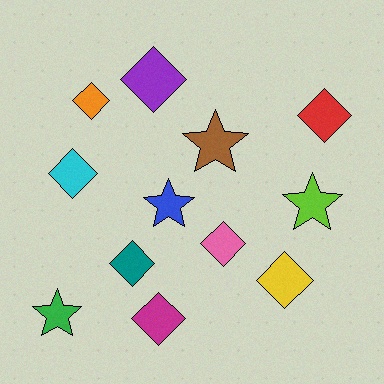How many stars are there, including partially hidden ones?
There are 4 stars.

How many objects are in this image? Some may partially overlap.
There are 12 objects.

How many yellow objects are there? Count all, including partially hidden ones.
There is 1 yellow object.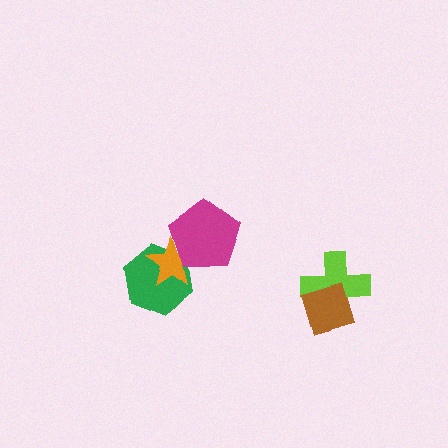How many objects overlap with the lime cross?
1 object overlaps with the lime cross.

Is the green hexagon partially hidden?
Yes, it is partially covered by another shape.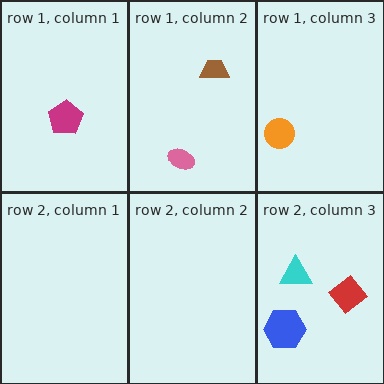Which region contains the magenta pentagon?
The row 1, column 1 region.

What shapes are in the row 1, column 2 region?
The brown trapezoid, the pink ellipse.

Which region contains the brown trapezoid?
The row 1, column 2 region.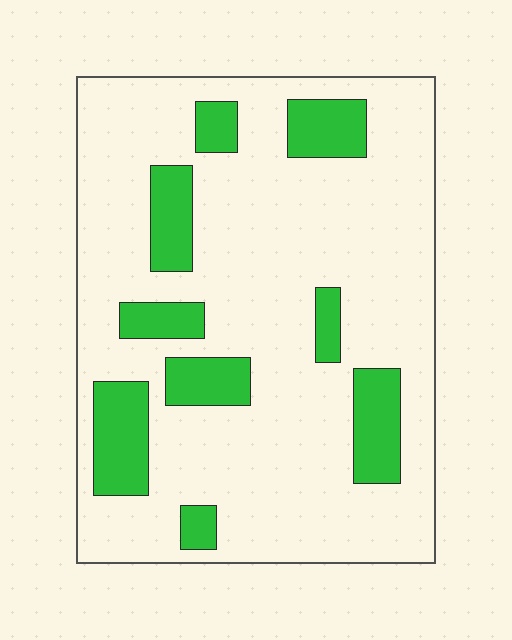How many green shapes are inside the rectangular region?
9.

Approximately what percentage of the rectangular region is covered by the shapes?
Approximately 20%.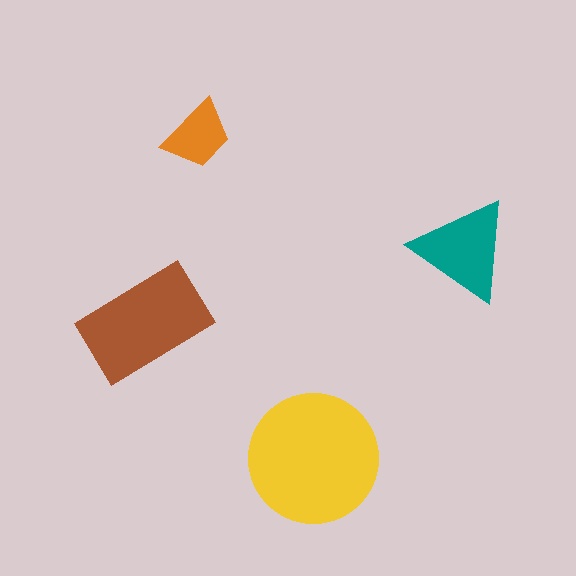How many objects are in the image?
There are 4 objects in the image.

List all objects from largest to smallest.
The yellow circle, the brown rectangle, the teal triangle, the orange trapezoid.